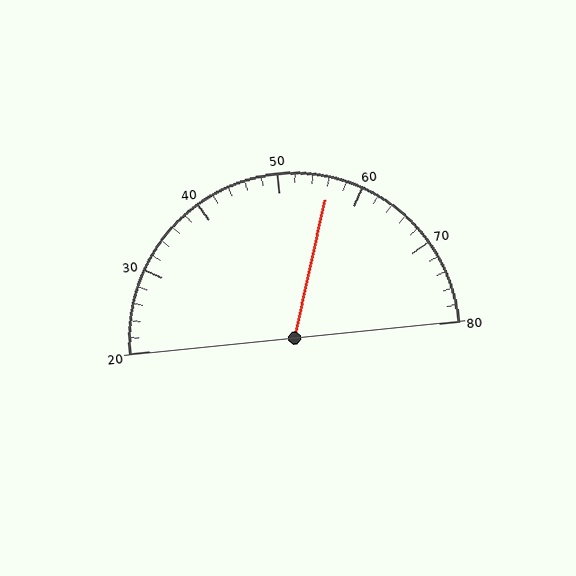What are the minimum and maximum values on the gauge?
The gauge ranges from 20 to 80.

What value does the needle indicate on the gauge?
The needle indicates approximately 56.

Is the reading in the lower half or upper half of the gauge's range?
The reading is in the upper half of the range (20 to 80).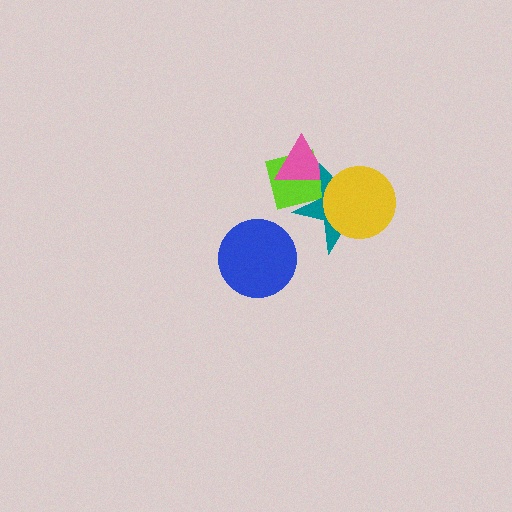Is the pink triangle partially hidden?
Yes, it is partially covered by another shape.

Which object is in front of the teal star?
The yellow circle is in front of the teal star.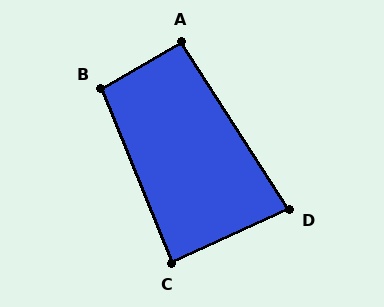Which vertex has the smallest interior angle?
D, at approximately 82 degrees.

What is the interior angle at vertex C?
Approximately 87 degrees (approximately right).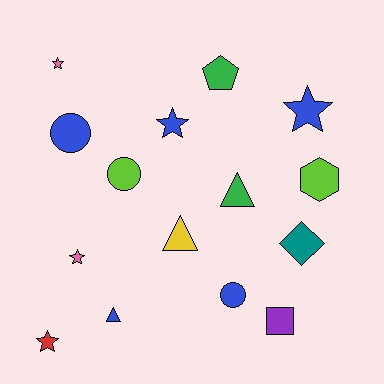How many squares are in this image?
There is 1 square.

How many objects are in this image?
There are 15 objects.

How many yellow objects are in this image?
There is 1 yellow object.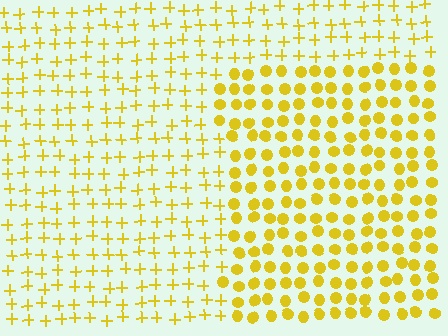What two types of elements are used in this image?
The image uses circles inside the rectangle region and plus signs outside it.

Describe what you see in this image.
The image is filled with small yellow elements arranged in a uniform grid. A rectangle-shaped region contains circles, while the surrounding area contains plus signs. The boundary is defined purely by the change in element shape.